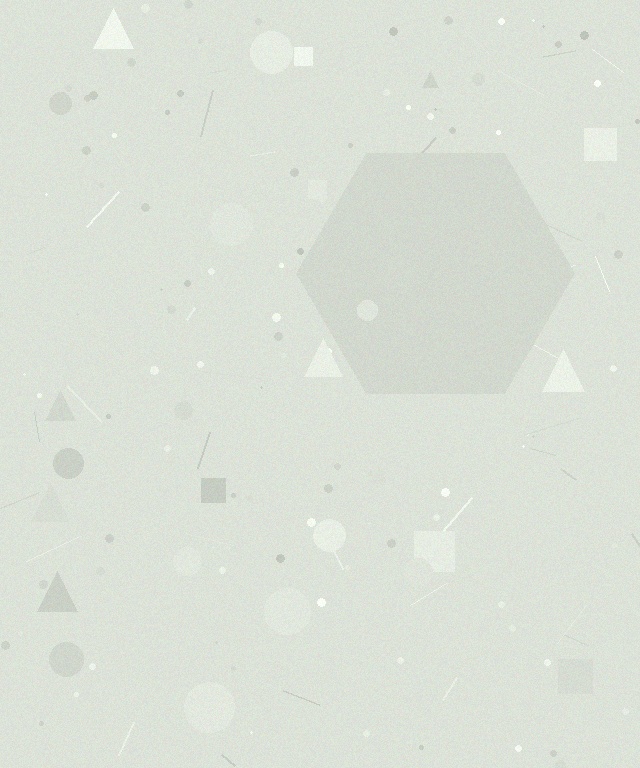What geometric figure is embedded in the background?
A hexagon is embedded in the background.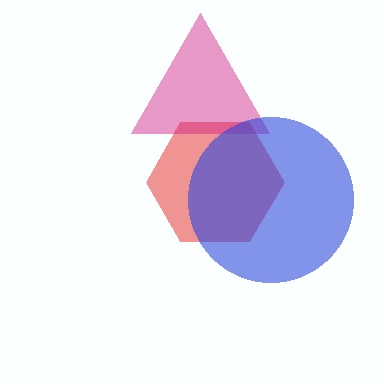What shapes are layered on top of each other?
The layered shapes are: a red hexagon, a magenta triangle, a blue circle.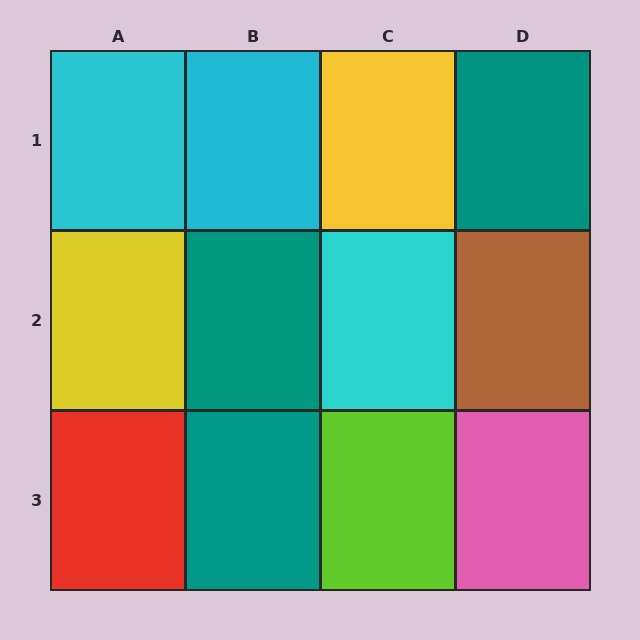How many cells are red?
1 cell is red.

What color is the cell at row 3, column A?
Red.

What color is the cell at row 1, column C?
Yellow.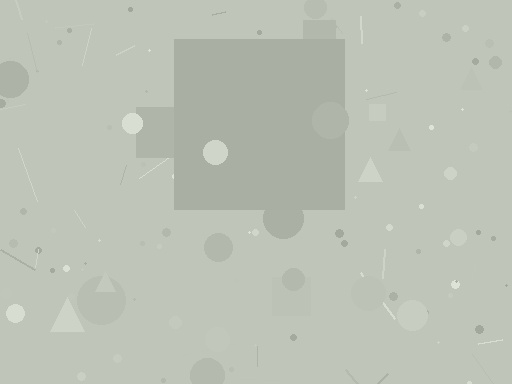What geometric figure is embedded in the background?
A square is embedded in the background.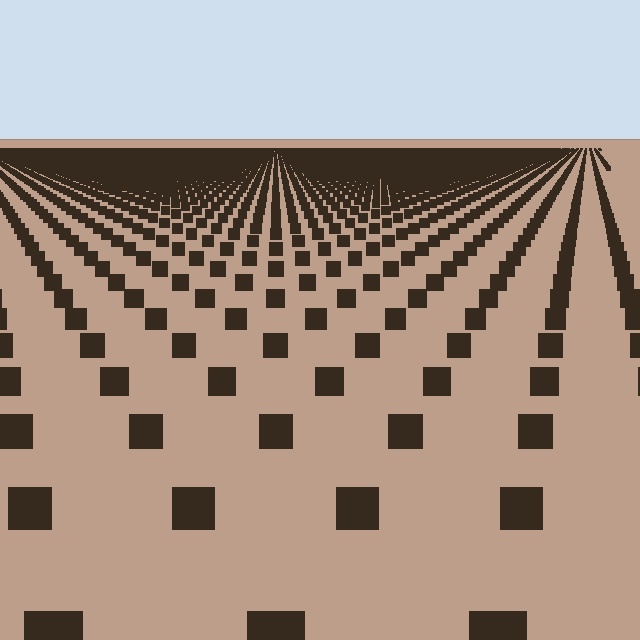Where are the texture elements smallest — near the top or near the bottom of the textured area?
Near the top.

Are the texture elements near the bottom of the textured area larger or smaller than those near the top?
Larger. Near the bottom, elements are closer to the viewer and appear at a bigger on-screen size.